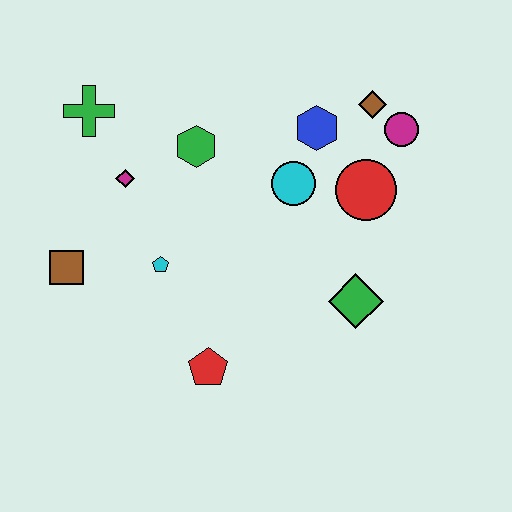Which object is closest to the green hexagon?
The magenta diamond is closest to the green hexagon.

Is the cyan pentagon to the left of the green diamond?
Yes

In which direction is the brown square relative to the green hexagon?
The brown square is to the left of the green hexagon.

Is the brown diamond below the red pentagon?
No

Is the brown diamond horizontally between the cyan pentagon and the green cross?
No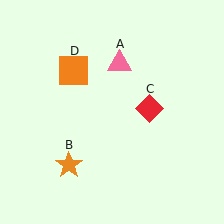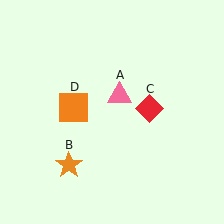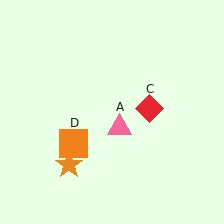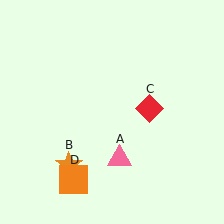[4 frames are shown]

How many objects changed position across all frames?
2 objects changed position: pink triangle (object A), orange square (object D).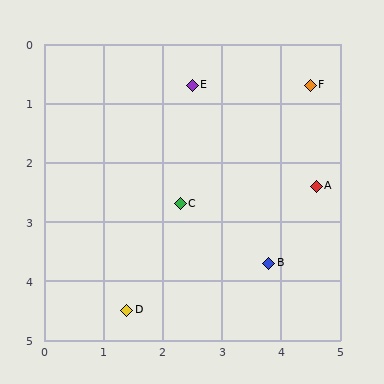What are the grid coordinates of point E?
Point E is at approximately (2.5, 0.7).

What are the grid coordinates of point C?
Point C is at approximately (2.3, 2.7).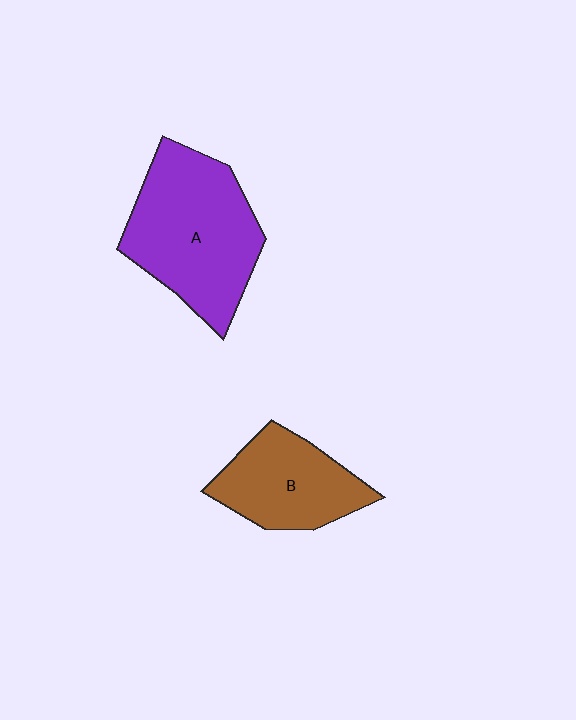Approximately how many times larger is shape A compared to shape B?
Approximately 1.5 times.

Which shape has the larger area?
Shape A (purple).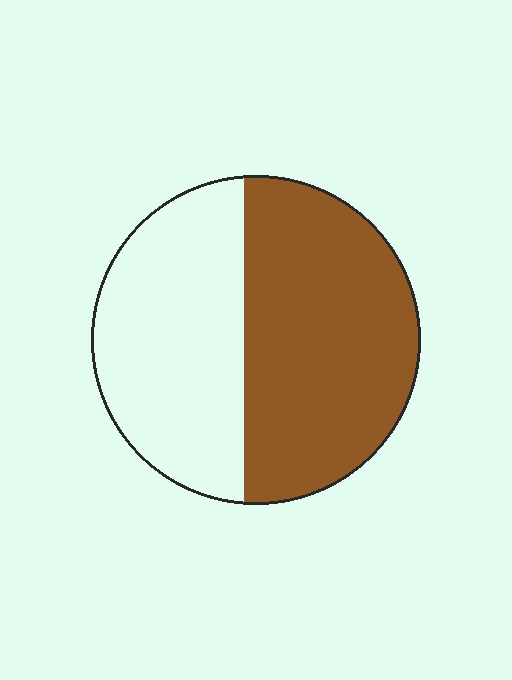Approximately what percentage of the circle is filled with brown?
Approximately 55%.